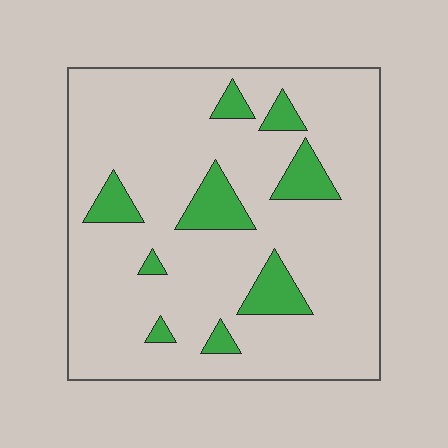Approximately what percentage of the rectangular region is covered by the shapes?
Approximately 15%.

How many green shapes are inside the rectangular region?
9.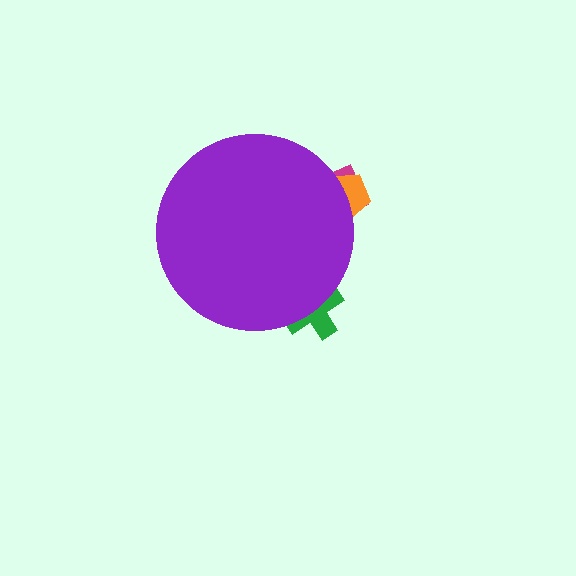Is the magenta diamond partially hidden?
Yes, the magenta diamond is partially hidden behind the purple circle.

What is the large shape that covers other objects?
A purple circle.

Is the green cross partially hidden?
Yes, the green cross is partially hidden behind the purple circle.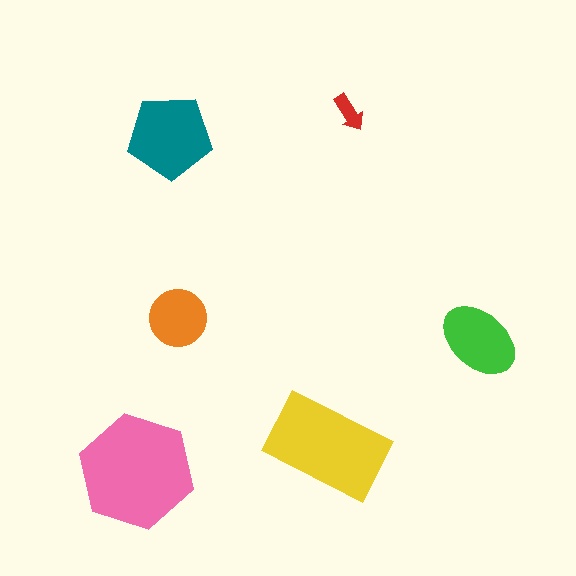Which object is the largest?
The pink hexagon.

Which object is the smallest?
The red arrow.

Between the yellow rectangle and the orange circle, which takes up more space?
The yellow rectangle.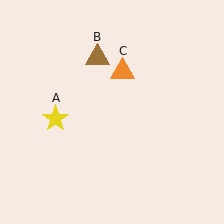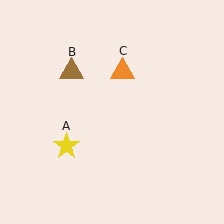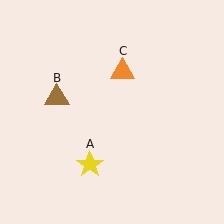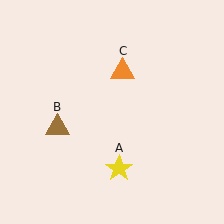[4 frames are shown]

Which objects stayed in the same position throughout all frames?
Orange triangle (object C) remained stationary.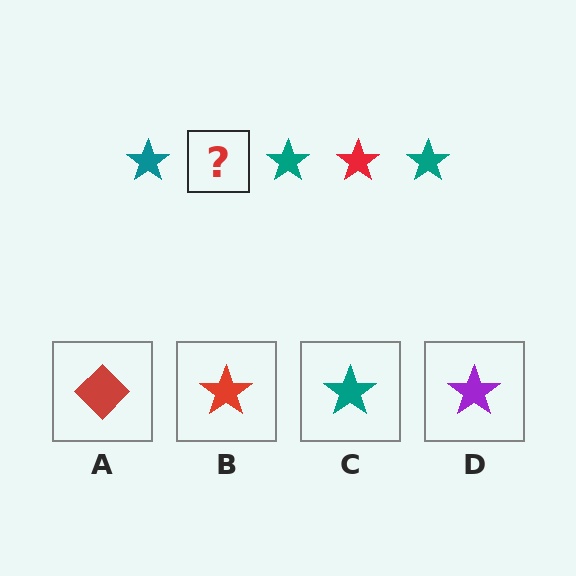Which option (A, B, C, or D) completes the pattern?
B.